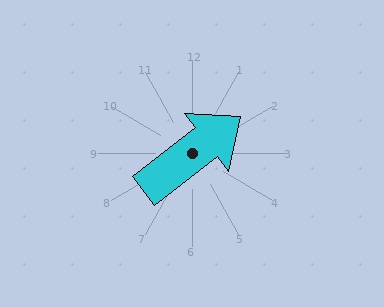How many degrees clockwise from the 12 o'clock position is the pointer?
Approximately 52 degrees.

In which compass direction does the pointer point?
Northeast.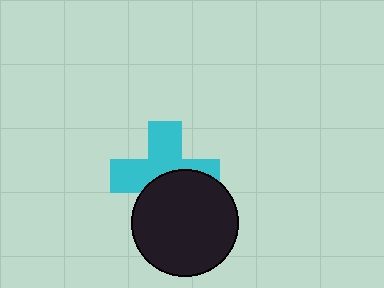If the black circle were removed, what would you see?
You would see the complete cyan cross.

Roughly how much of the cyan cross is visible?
About half of it is visible (roughly 56%).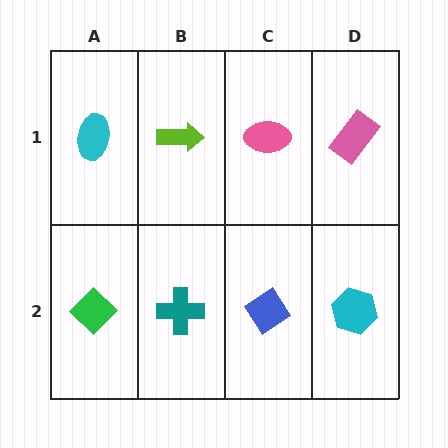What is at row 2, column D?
A cyan hexagon.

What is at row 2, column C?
A blue diamond.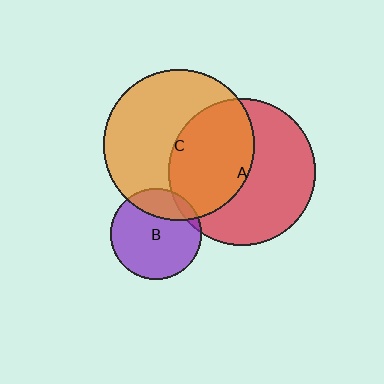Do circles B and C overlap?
Yes.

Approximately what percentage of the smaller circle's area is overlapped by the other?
Approximately 25%.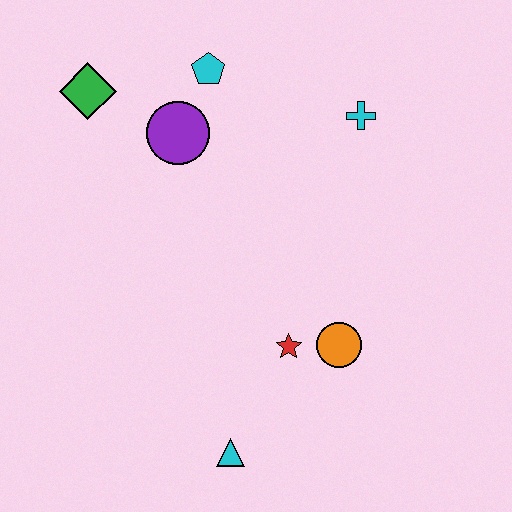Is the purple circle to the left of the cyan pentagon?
Yes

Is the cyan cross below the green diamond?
Yes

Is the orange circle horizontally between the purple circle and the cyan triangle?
No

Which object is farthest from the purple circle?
The cyan triangle is farthest from the purple circle.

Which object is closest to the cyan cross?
The cyan pentagon is closest to the cyan cross.